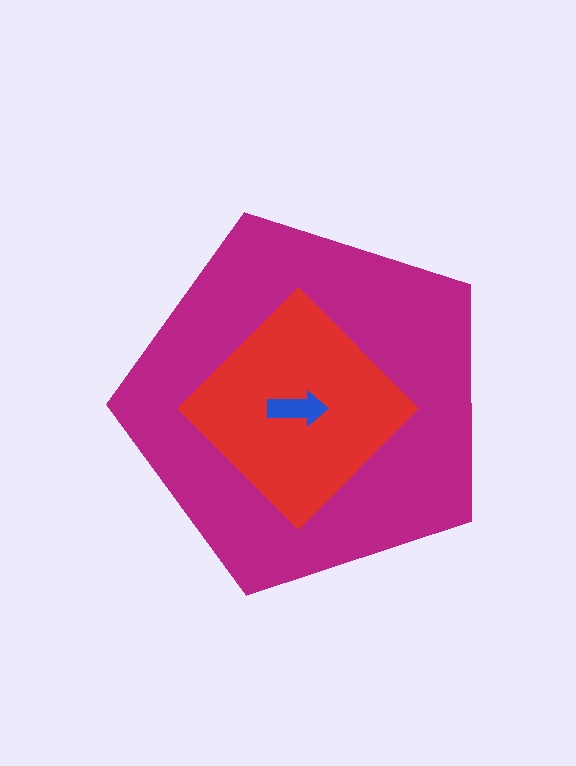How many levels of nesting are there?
3.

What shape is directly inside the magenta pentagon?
The red diamond.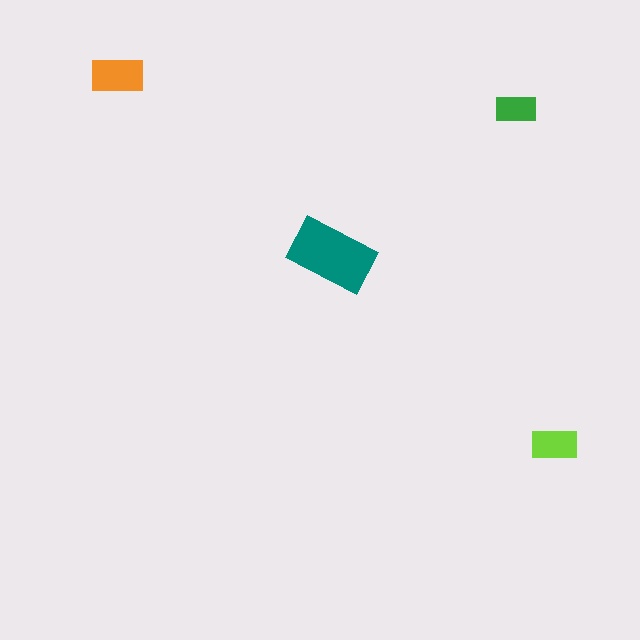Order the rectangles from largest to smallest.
the teal one, the orange one, the lime one, the green one.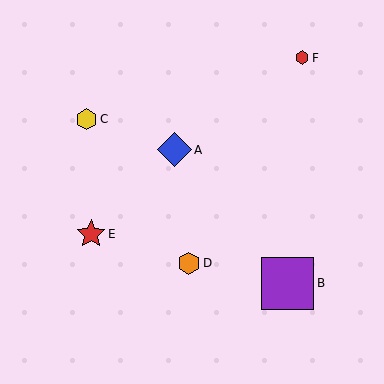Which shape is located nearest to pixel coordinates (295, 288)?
The purple square (labeled B) at (288, 283) is nearest to that location.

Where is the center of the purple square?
The center of the purple square is at (288, 283).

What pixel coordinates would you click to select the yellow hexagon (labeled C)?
Click at (86, 119) to select the yellow hexagon C.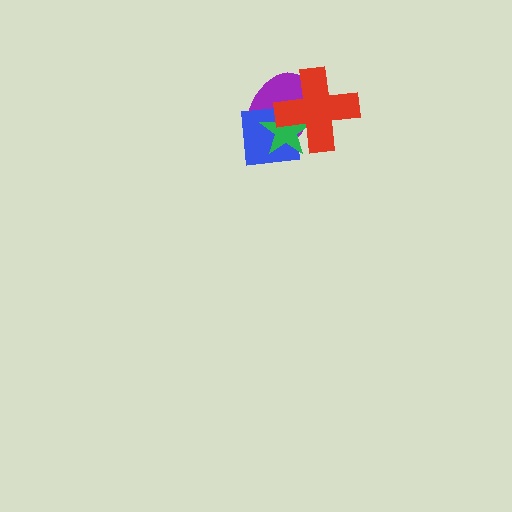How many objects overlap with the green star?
3 objects overlap with the green star.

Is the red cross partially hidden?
No, no other shape covers it.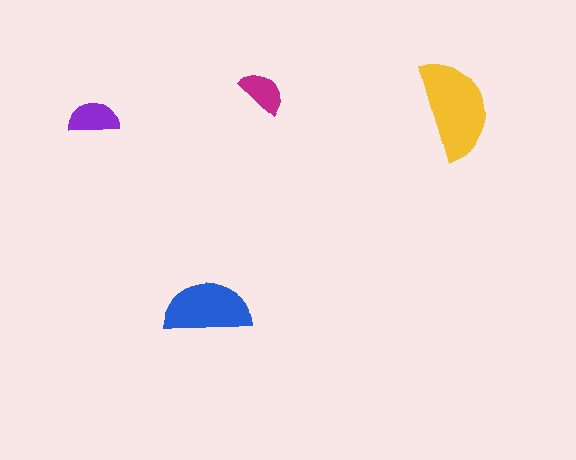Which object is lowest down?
The blue semicircle is bottommost.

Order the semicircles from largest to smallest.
the yellow one, the blue one, the purple one, the magenta one.